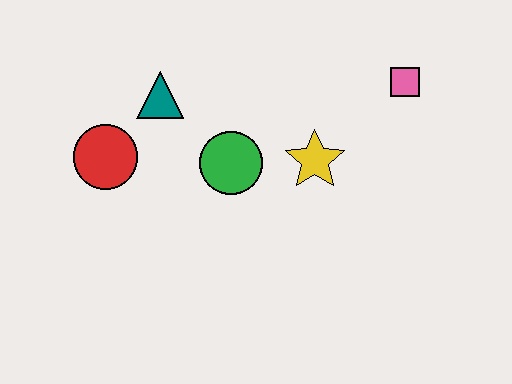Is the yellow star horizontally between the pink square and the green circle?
Yes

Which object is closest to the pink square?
The yellow star is closest to the pink square.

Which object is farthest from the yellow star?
The red circle is farthest from the yellow star.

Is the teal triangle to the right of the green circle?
No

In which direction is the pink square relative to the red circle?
The pink square is to the right of the red circle.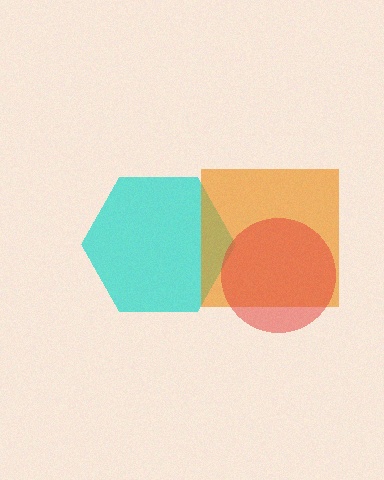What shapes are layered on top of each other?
The layered shapes are: a cyan hexagon, an orange square, a red circle.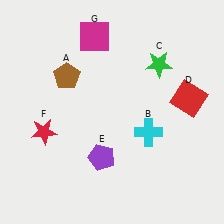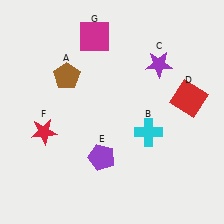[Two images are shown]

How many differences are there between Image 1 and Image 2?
There is 1 difference between the two images.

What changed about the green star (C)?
In Image 1, C is green. In Image 2, it changed to purple.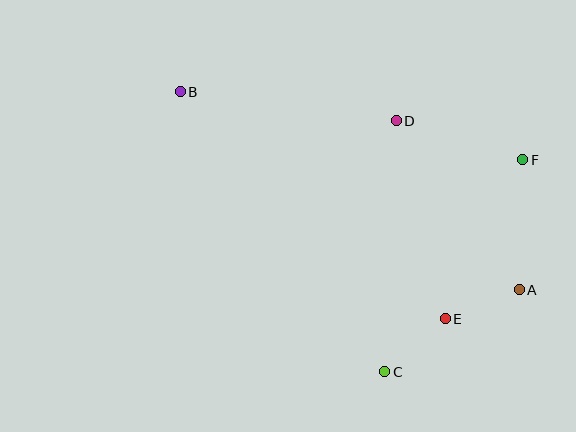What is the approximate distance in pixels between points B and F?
The distance between B and F is approximately 349 pixels.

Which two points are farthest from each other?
Points A and B are farthest from each other.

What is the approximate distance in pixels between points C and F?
The distance between C and F is approximately 253 pixels.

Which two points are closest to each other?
Points A and E are closest to each other.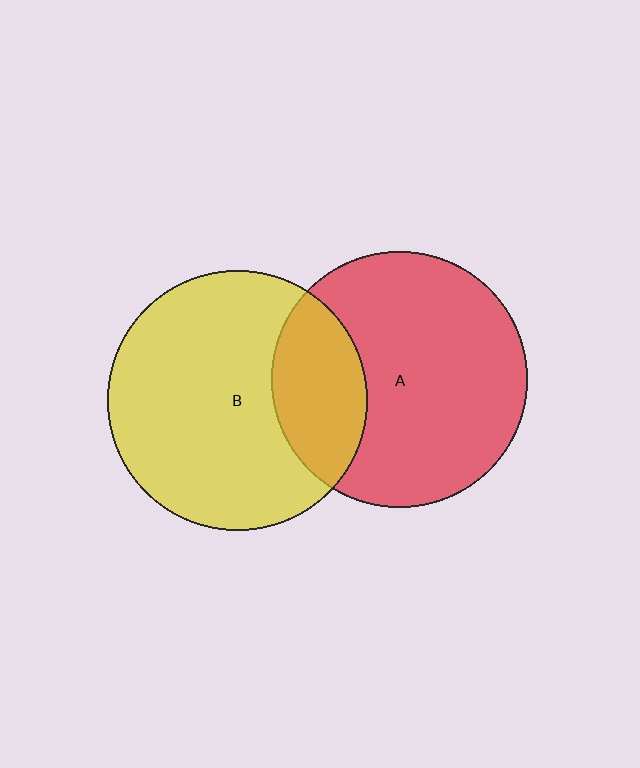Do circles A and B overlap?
Yes.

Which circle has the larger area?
Circle B (yellow).